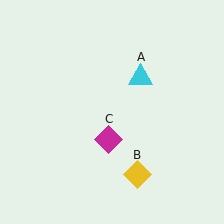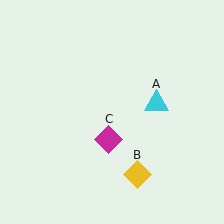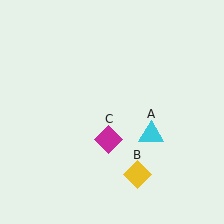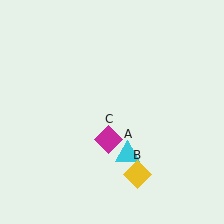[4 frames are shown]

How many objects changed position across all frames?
1 object changed position: cyan triangle (object A).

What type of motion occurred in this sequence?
The cyan triangle (object A) rotated clockwise around the center of the scene.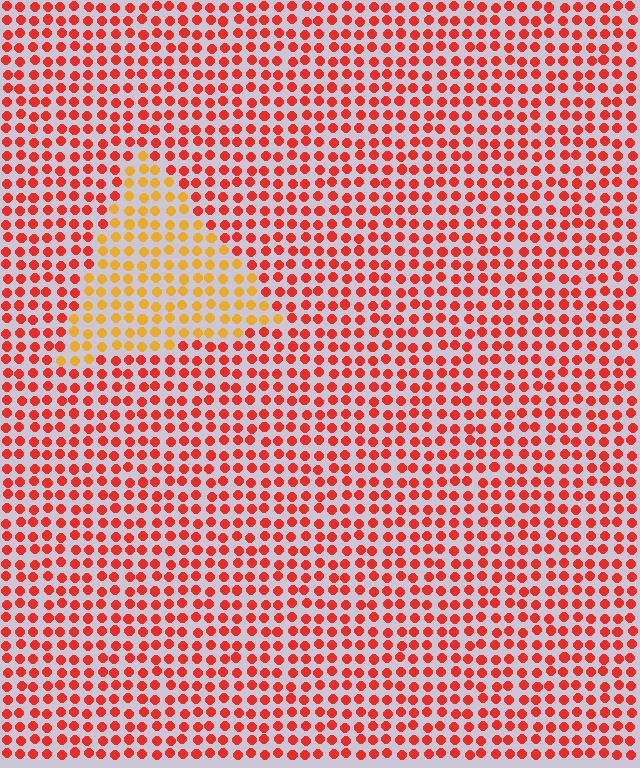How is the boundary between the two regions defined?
The boundary is defined purely by a slight shift in hue (about 40 degrees). Spacing, size, and orientation are identical on both sides.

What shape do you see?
I see a triangle.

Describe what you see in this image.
The image is filled with small red elements in a uniform arrangement. A triangle-shaped region is visible where the elements are tinted to a slightly different hue, forming a subtle color boundary.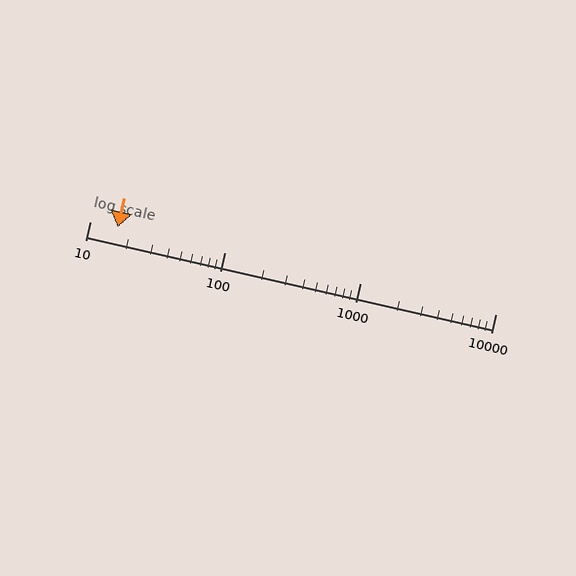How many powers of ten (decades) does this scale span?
The scale spans 3 decades, from 10 to 10000.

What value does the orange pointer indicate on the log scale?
The pointer indicates approximately 16.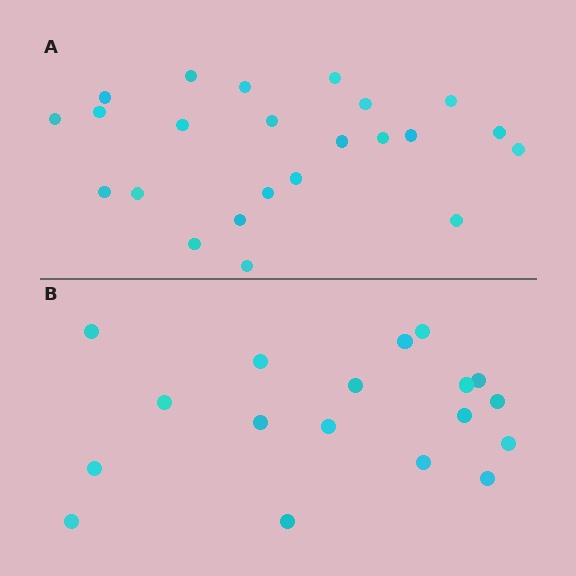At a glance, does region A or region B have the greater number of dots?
Region A (the top region) has more dots.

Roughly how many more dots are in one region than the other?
Region A has about 5 more dots than region B.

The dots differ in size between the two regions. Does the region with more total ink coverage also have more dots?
No. Region B has more total ink coverage because its dots are larger, but region A actually contains more individual dots. Total area can be misleading — the number of items is what matters here.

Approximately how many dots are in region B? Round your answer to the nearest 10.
About 20 dots. (The exact count is 18, which rounds to 20.)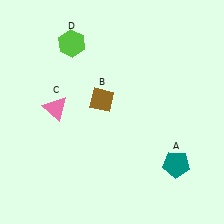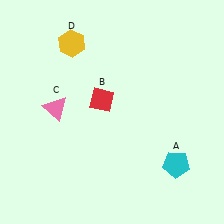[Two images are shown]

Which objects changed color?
A changed from teal to cyan. B changed from brown to red. D changed from lime to yellow.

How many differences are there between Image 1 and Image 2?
There are 3 differences between the two images.